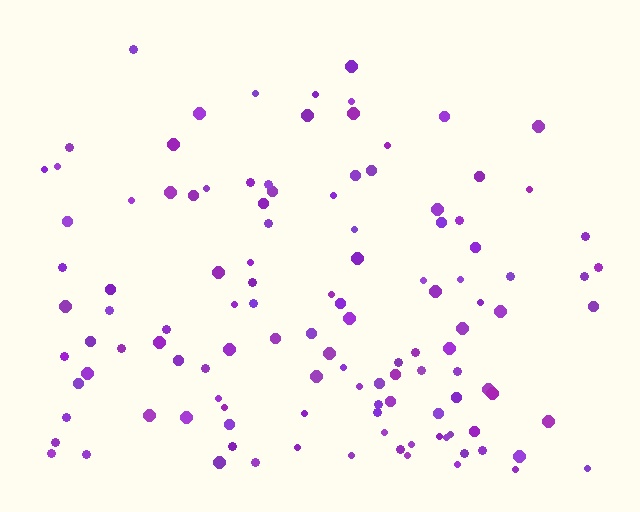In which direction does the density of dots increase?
From top to bottom, with the bottom side densest.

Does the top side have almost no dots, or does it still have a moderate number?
Still a moderate number, just noticeably fewer than the bottom.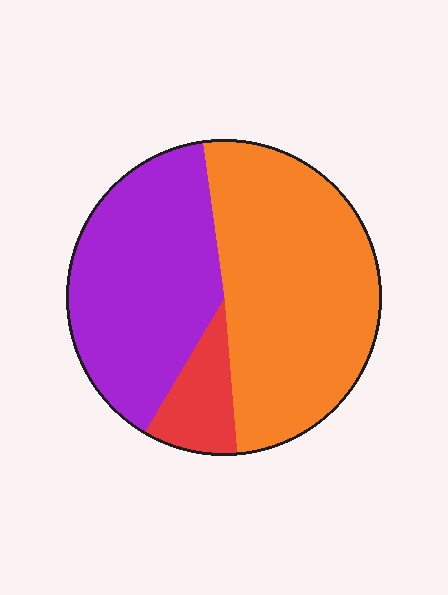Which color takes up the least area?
Red, at roughly 10%.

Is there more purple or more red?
Purple.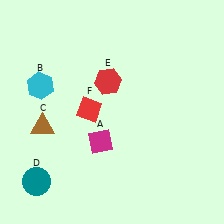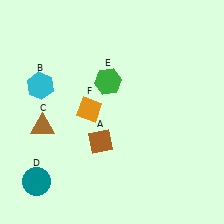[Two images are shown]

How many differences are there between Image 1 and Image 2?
There are 3 differences between the two images.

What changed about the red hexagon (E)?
In Image 1, E is red. In Image 2, it changed to green.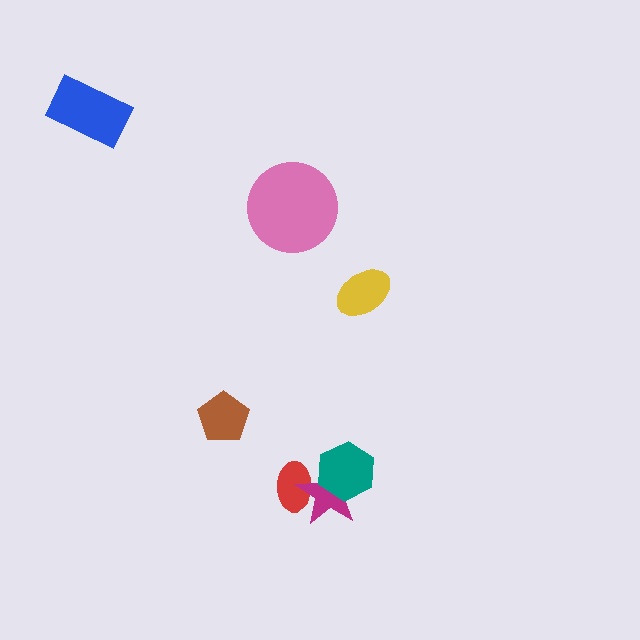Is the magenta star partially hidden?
Yes, it is partially covered by another shape.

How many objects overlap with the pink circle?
0 objects overlap with the pink circle.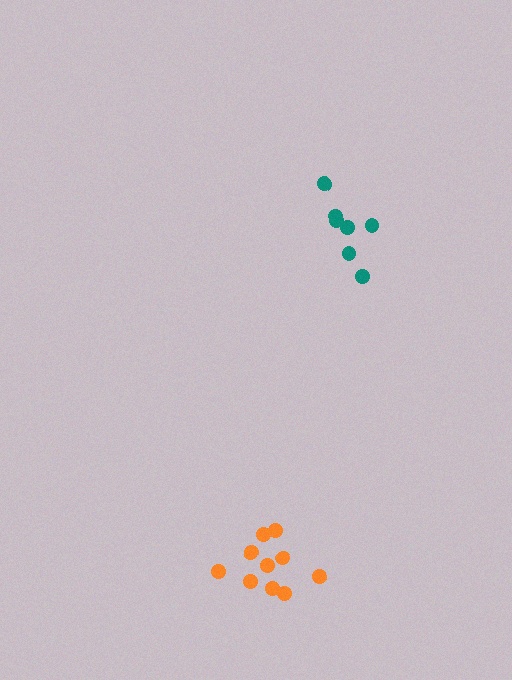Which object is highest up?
The teal cluster is topmost.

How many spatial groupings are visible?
There are 2 spatial groupings.